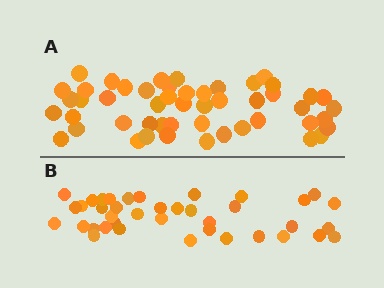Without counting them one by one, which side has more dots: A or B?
Region A (the top region) has more dots.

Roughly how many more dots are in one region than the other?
Region A has roughly 12 or so more dots than region B.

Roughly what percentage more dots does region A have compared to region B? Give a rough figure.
About 30% more.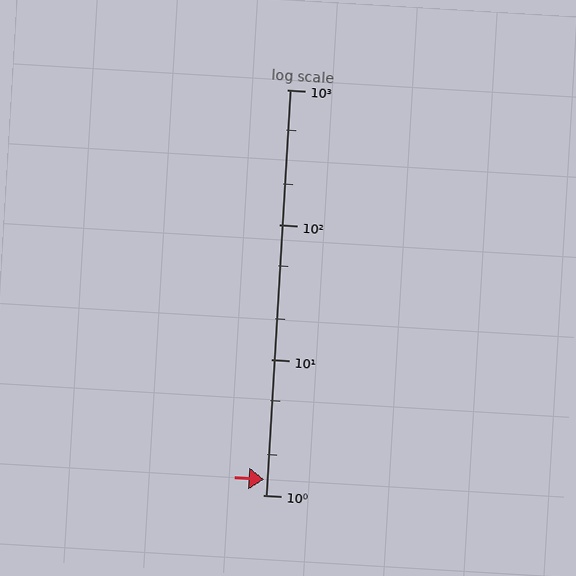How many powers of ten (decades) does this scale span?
The scale spans 3 decades, from 1 to 1000.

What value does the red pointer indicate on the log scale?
The pointer indicates approximately 1.3.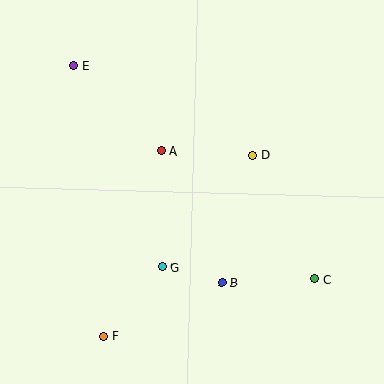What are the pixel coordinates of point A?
Point A is at (161, 151).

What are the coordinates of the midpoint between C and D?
The midpoint between C and D is at (284, 217).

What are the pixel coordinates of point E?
Point E is at (74, 65).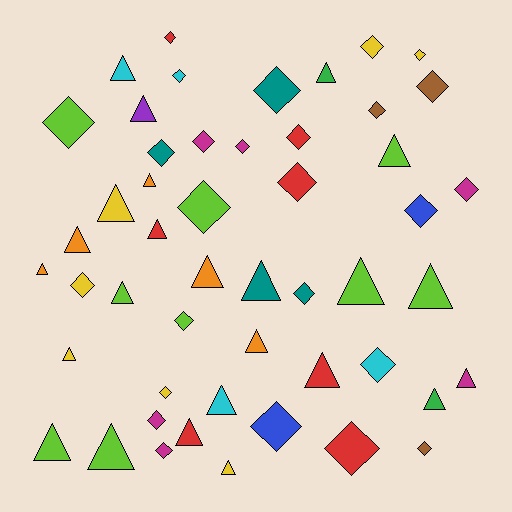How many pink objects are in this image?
There are no pink objects.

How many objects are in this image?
There are 50 objects.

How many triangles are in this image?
There are 24 triangles.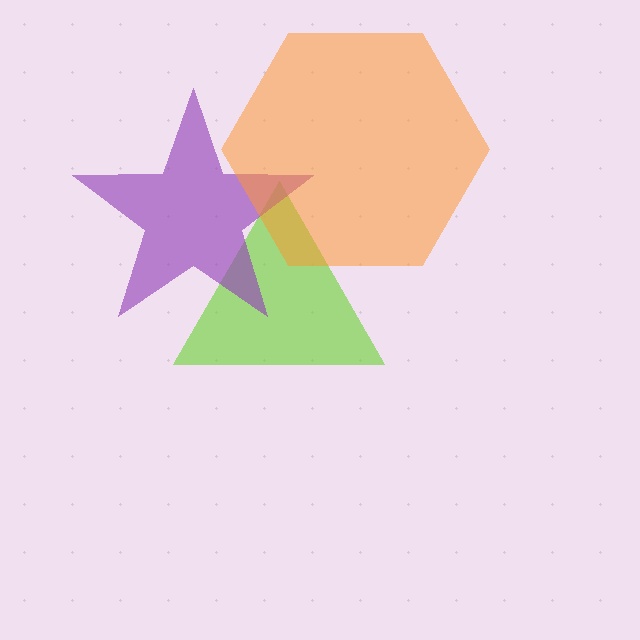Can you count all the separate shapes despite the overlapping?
Yes, there are 3 separate shapes.